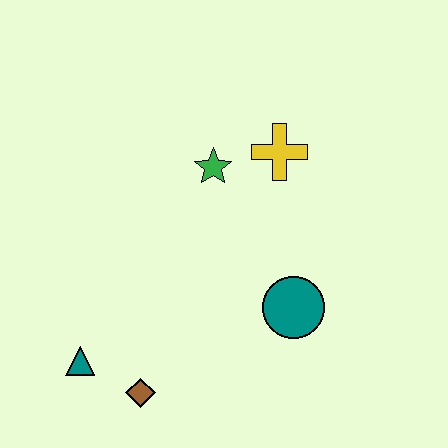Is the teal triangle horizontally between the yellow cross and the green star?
No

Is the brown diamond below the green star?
Yes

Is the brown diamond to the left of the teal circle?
Yes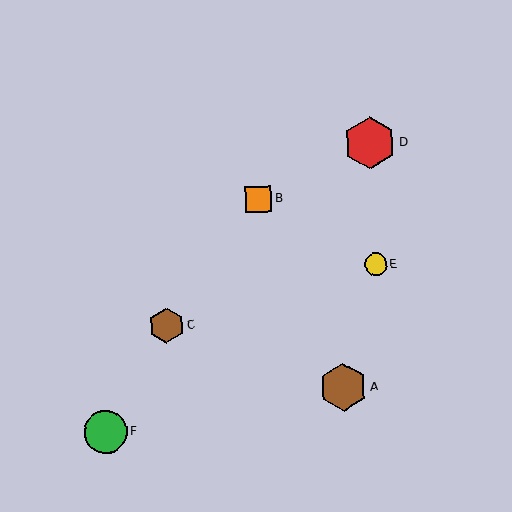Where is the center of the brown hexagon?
The center of the brown hexagon is at (343, 387).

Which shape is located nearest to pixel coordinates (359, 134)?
The red hexagon (labeled D) at (370, 143) is nearest to that location.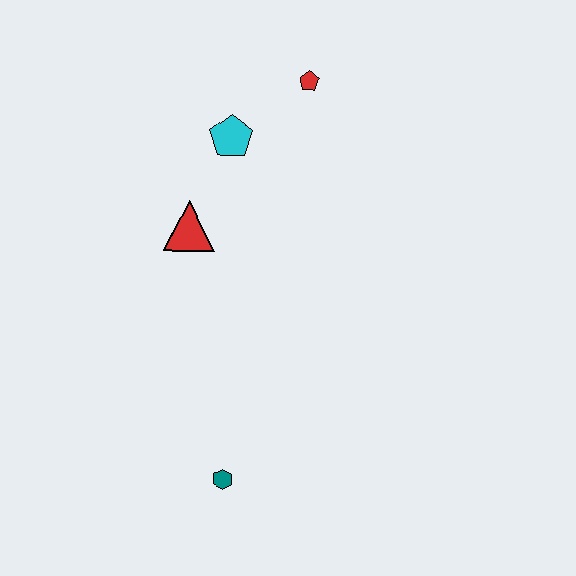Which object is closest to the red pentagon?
The cyan pentagon is closest to the red pentagon.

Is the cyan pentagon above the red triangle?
Yes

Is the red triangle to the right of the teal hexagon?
No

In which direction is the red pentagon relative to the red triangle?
The red pentagon is above the red triangle.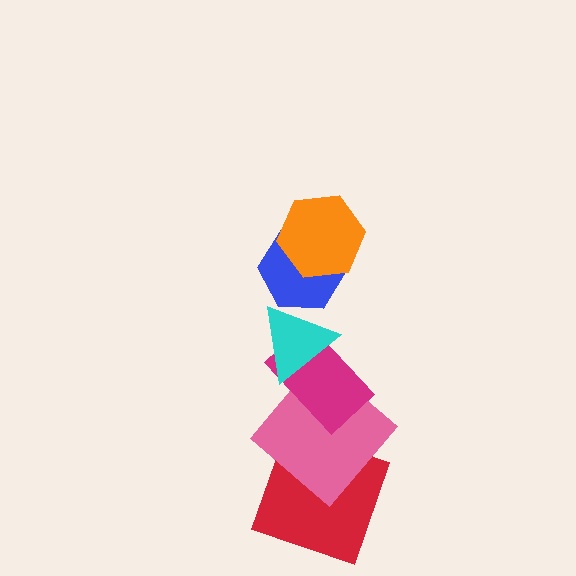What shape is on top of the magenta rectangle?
The cyan triangle is on top of the magenta rectangle.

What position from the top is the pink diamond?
The pink diamond is 5th from the top.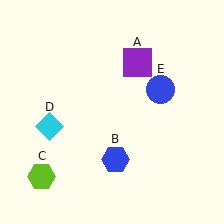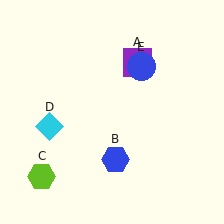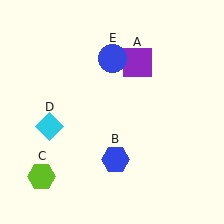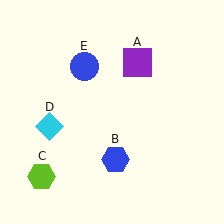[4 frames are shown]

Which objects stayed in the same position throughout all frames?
Purple square (object A) and blue hexagon (object B) and lime hexagon (object C) and cyan diamond (object D) remained stationary.